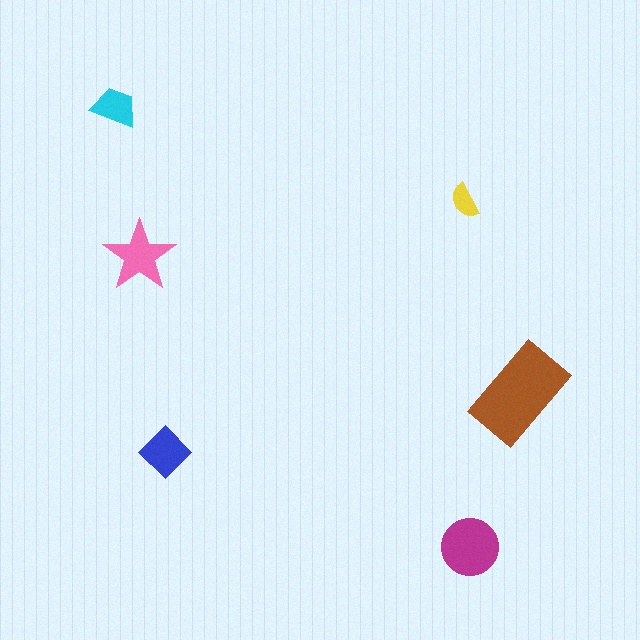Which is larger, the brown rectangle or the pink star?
The brown rectangle.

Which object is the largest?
The brown rectangle.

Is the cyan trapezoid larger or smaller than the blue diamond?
Smaller.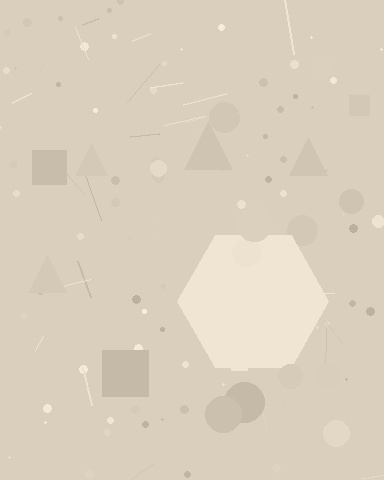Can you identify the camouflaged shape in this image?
The camouflaged shape is a hexagon.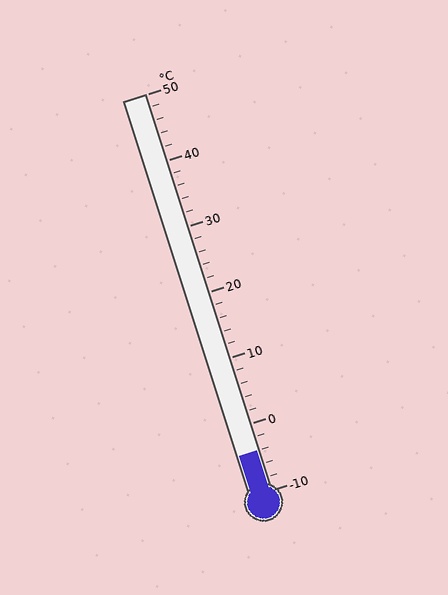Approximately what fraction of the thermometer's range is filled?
The thermometer is filled to approximately 10% of its range.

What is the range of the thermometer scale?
The thermometer scale ranges from -10°C to 50°C.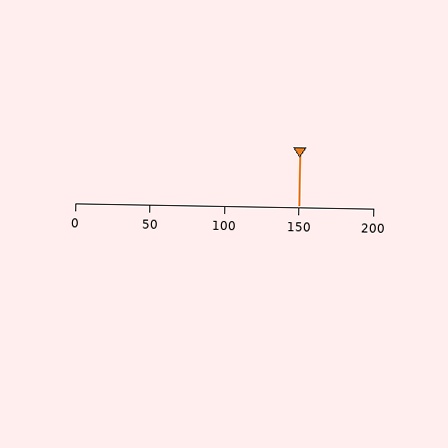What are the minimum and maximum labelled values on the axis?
The axis runs from 0 to 200.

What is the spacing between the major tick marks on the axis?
The major ticks are spaced 50 apart.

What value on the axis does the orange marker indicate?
The marker indicates approximately 150.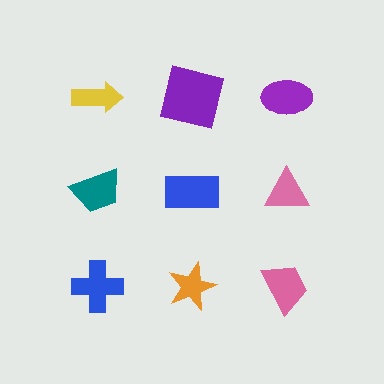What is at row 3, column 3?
A pink trapezoid.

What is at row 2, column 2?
A blue rectangle.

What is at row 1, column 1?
A yellow arrow.